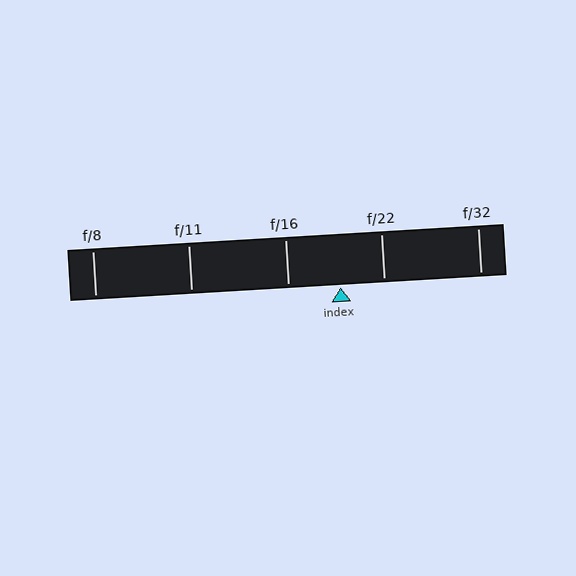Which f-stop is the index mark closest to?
The index mark is closest to f/22.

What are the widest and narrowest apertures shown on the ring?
The widest aperture shown is f/8 and the narrowest is f/32.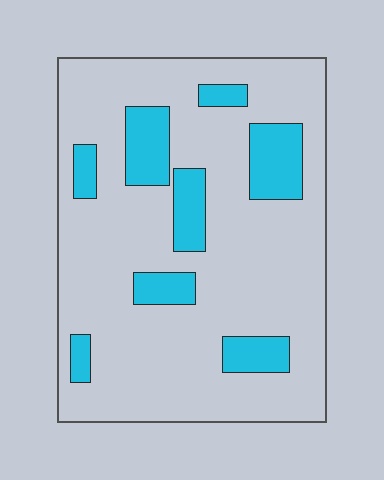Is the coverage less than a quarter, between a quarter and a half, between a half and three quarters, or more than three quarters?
Less than a quarter.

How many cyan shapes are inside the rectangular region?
8.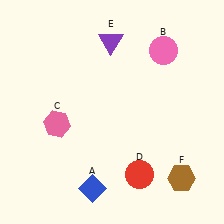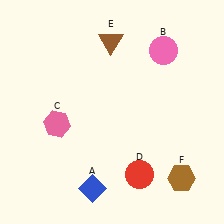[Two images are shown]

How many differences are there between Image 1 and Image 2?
There is 1 difference between the two images.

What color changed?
The triangle (E) changed from purple in Image 1 to brown in Image 2.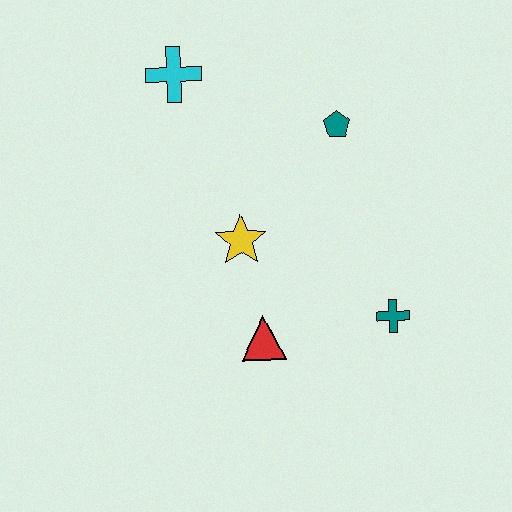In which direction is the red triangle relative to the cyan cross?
The red triangle is below the cyan cross.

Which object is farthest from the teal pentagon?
The red triangle is farthest from the teal pentagon.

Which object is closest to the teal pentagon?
The yellow star is closest to the teal pentagon.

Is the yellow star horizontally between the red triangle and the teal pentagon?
No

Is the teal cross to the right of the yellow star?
Yes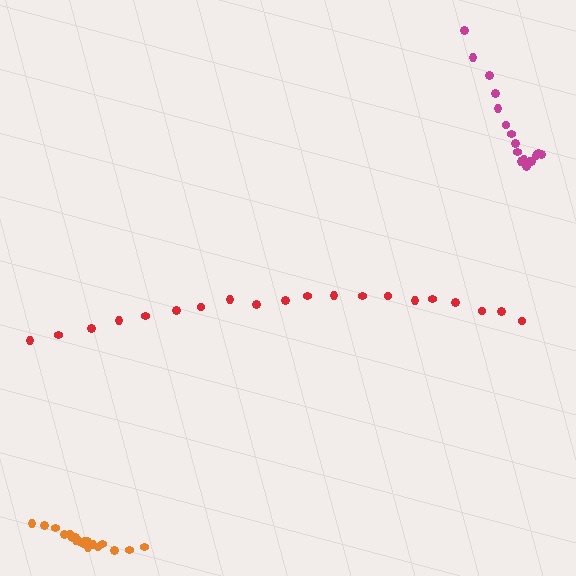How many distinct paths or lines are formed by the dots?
There are 3 distinct paths.